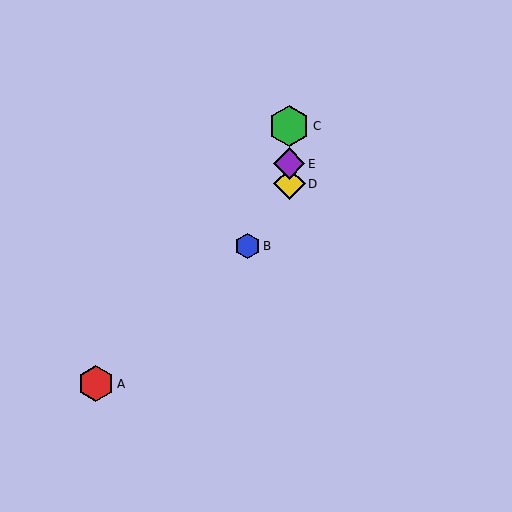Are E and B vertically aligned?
No, E is at x≈289 and B is at x≈247.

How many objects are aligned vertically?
3 objects (C, D, E) are aligned vertically.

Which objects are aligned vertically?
Objects C, D, E are aligned vertically.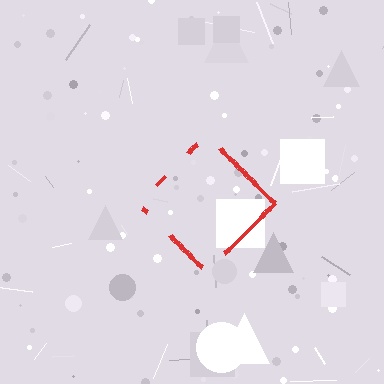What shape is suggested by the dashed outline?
The dashed outline suggests a diamond.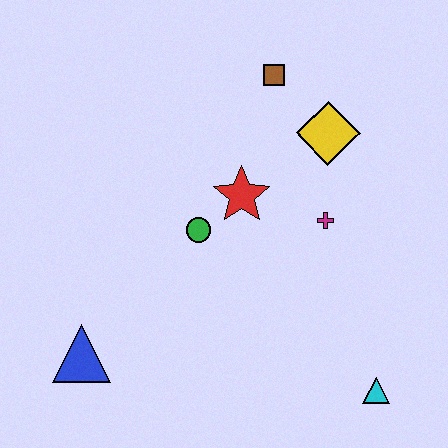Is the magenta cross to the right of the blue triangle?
Yes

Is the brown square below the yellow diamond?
No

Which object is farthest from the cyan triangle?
The brown square is farthest from the cyan triangle.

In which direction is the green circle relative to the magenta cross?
The green circle is to the left of the magenta cross.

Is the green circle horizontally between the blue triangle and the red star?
Yes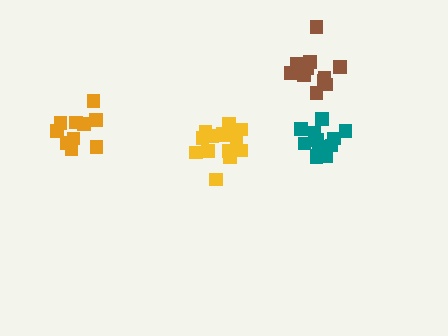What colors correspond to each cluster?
The clusters are colored: brown, orange, teal, yellow.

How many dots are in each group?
Group 1: 11 dots, Group 2: 10 dots, Group 3: 12 dots, Group 4: 15 dots (48 total).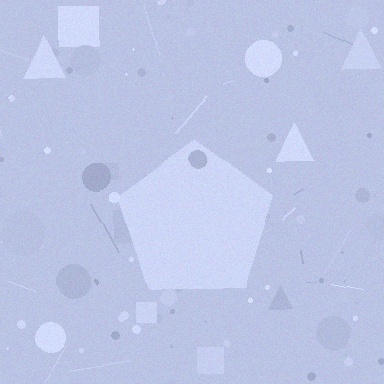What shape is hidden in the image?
A pentagon is hidden in the image.